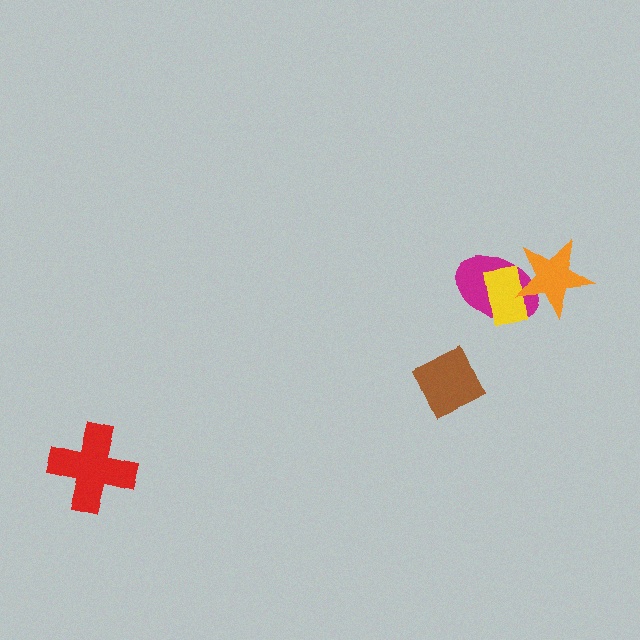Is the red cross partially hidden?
No, no other shape covers it.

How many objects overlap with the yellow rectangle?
2 objects overlap with the yellow rectangle.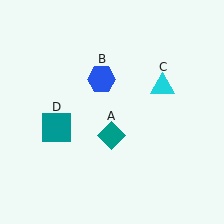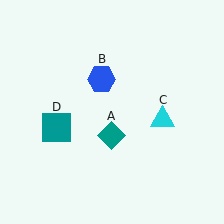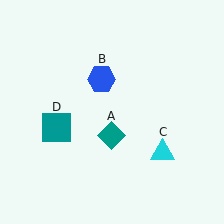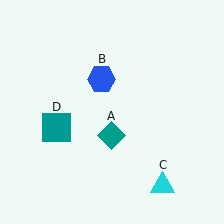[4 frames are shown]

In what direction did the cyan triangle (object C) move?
The cyan triangle (object C) moved down.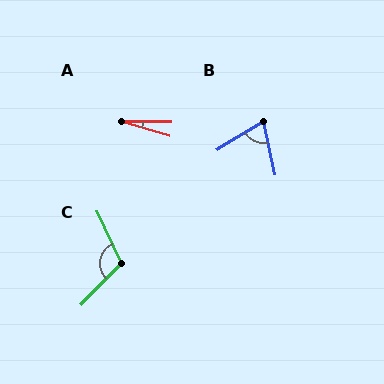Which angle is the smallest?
A, at approximately 16 degrees.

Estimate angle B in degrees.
Approximately 71 degrees.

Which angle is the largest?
C, at approximately 110 degrees.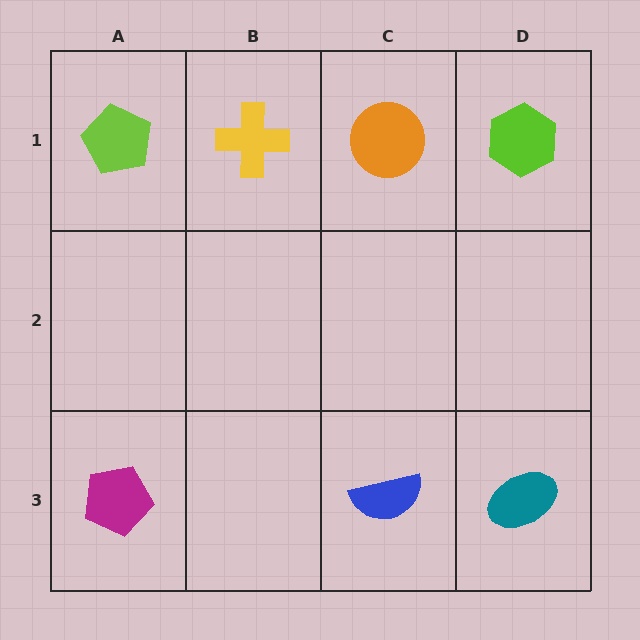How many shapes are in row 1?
4 shapes.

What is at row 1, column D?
A lime hexagon.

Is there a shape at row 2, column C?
No, that cell is empty.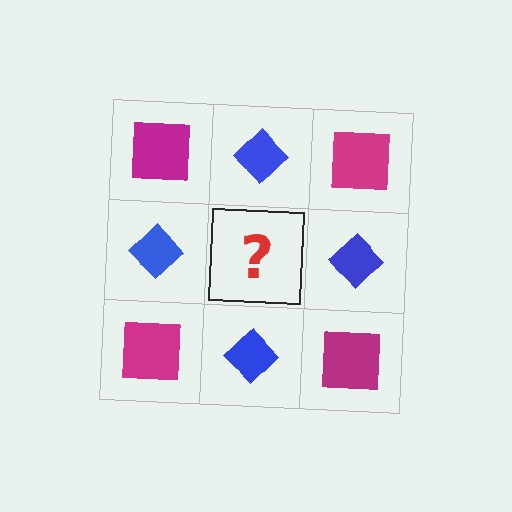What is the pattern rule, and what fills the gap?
The rule is that it alternates magenta square and blue diamond in a checkerboard pattern. The gap should be filled with a magenta square.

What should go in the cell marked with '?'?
The missing cell should contain a magenta square.